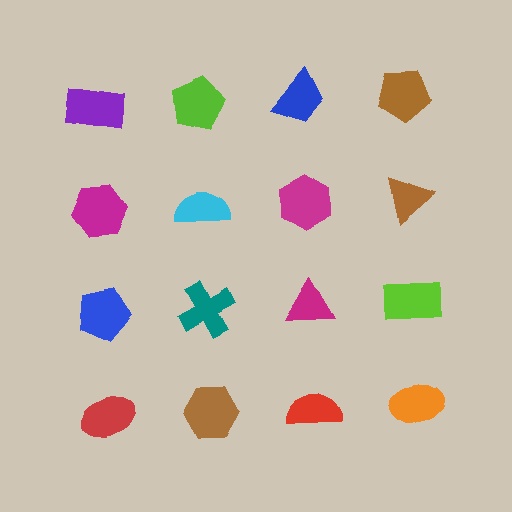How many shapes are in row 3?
4 shapes.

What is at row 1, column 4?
A brown pentagon.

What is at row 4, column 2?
A brown hexagon.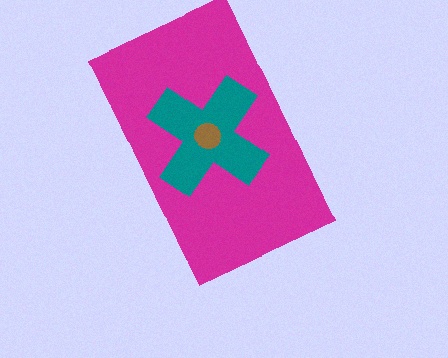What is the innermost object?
The brown circle.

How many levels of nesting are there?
3.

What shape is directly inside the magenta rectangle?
The teal cross.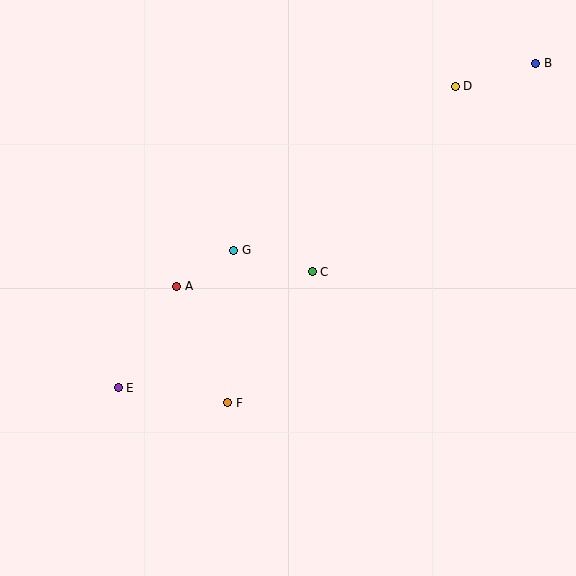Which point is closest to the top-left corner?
Point A is closest to the top-left corner.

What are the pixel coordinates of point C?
Point C is at (312, 272).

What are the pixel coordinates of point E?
Point E is at (118, 388).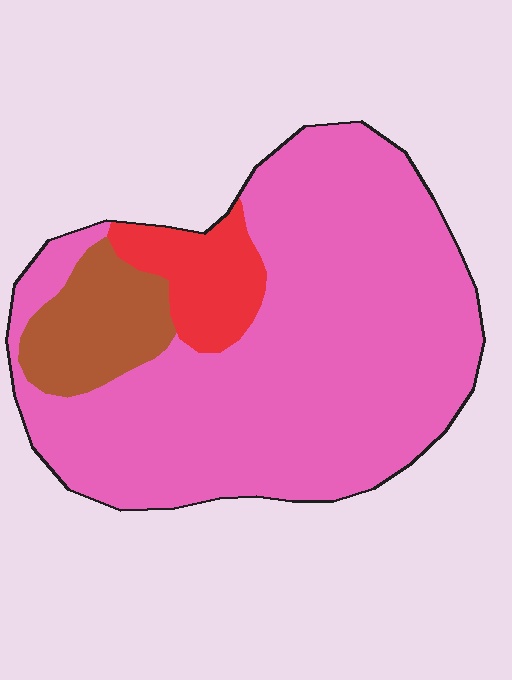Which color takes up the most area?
Pink, at roughly 80%.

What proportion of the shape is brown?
Brown takes up about one eighth (1/8) of the shape.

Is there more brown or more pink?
Pink.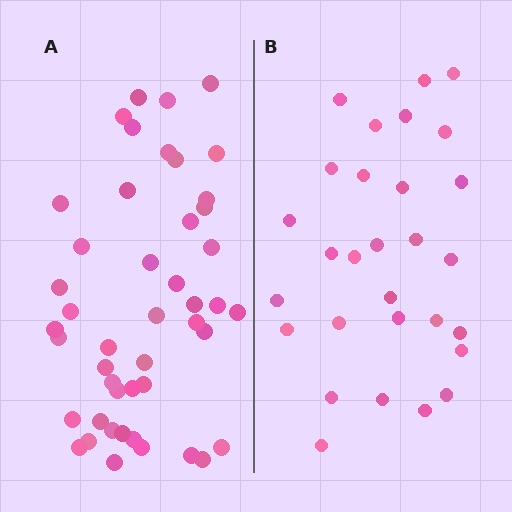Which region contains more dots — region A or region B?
Region A (the left region) has more dots.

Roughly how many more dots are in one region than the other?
Region A has approximately 15 more dots than region B.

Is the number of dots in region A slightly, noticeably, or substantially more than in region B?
Region A has substantially more. The ratio is roughly 1.6 to 1.